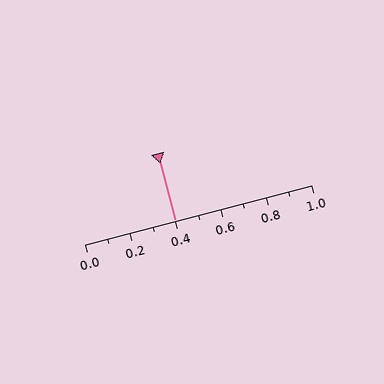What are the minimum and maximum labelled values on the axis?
The axis runs from 0.0 to 1.0.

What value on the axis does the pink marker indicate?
The marker indicates approximately 0.4.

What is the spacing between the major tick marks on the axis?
The major ticks are spaced 0.2 apart.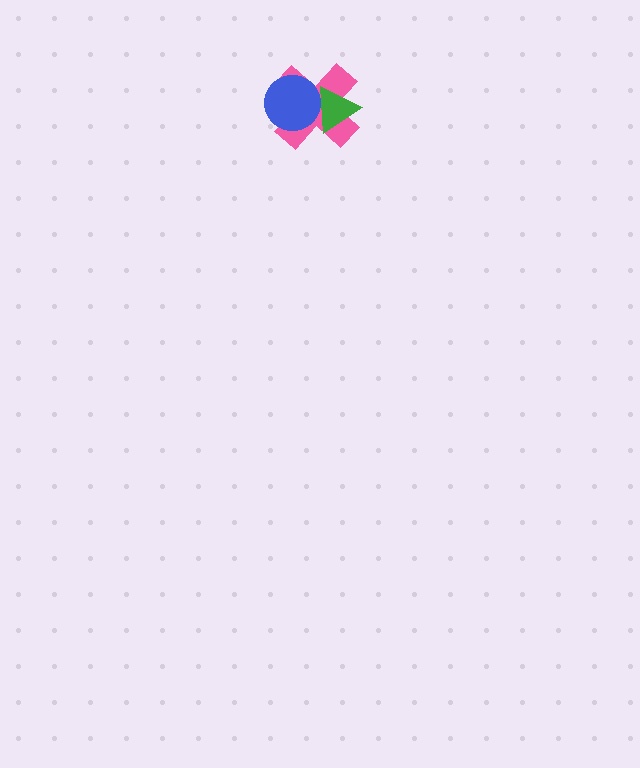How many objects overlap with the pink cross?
2 objects overlap with the pink cross.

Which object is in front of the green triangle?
The blue circle is in front of the green triangle.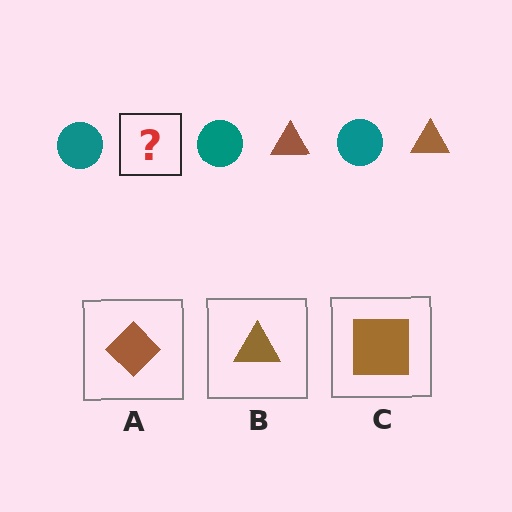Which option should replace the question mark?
Option B.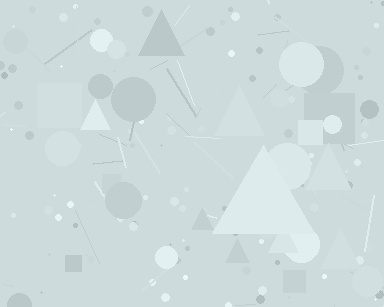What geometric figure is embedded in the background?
A triangle is embedded in the background.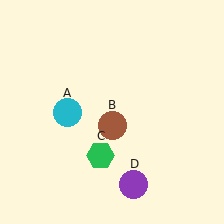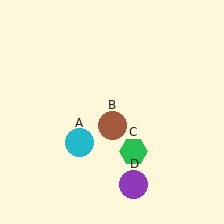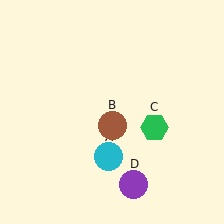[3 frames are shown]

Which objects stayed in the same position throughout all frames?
Brown circle (object B) and purple circle (object D) remained stationary.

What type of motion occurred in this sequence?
The cyan circle (object A), green hexagon (object C) rotated counterclockwise around the center of the scene.